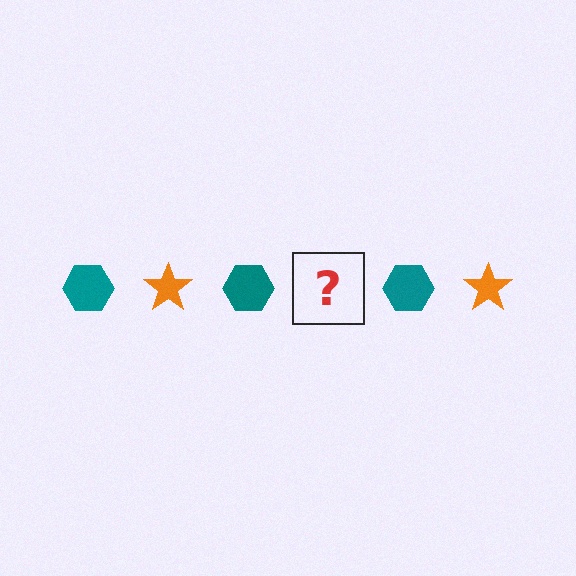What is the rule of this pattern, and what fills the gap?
The rule is that the pattern alternates between teal hexagon and orange star. The gap should be filled with an orange star.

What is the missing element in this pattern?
The missing element is an orange star.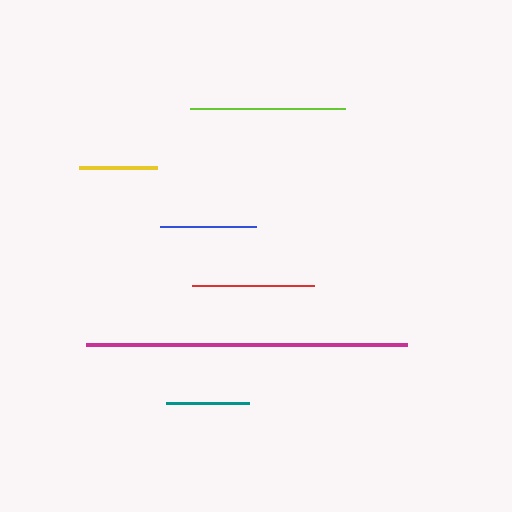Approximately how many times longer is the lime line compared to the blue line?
The lime line is approximately 1.6 times the length of the blue line.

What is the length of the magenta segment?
The magenta segment is approximately 321 pixels long.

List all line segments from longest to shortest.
From longest to shortest: magenta, lime, red, blue, teal, yellow.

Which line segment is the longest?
The magenta line is the longest at approximately 321 pixels.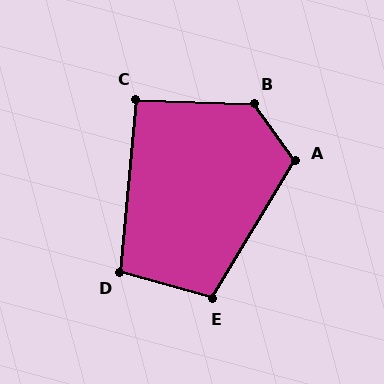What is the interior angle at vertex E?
Approximately 106 degrees (obtuse).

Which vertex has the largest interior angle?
B, at approximately 128 degrees.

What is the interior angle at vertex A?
Approximately 113 degrees (obtuse).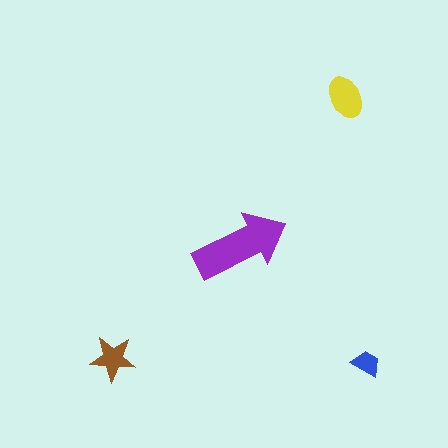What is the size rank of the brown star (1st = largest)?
3rd.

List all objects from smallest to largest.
The blue trapezoid, the brown star, the yellow ellipse, the purple arrow.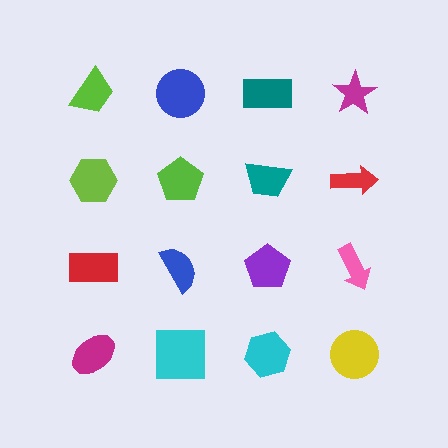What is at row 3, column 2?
A blue semicircle.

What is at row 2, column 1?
A lime hexagon.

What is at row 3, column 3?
A purple pentagon.